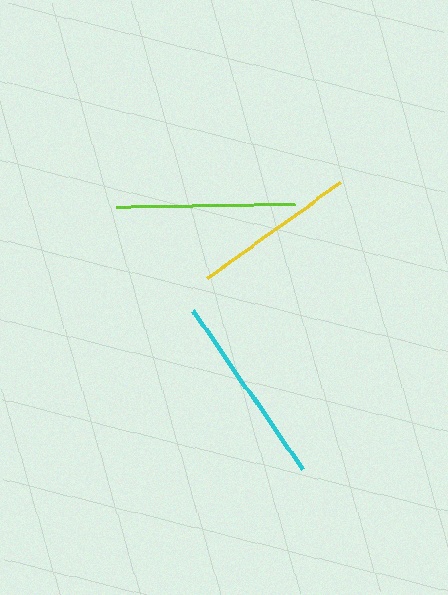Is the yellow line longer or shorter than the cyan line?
The cyan line is longer than the yellow line.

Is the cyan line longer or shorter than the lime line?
The cyan line is longer than the lime line.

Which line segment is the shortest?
The yellow line is the shortest at approximately 165 pixels.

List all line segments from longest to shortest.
From longest to shortest: cyan, lime, yellow.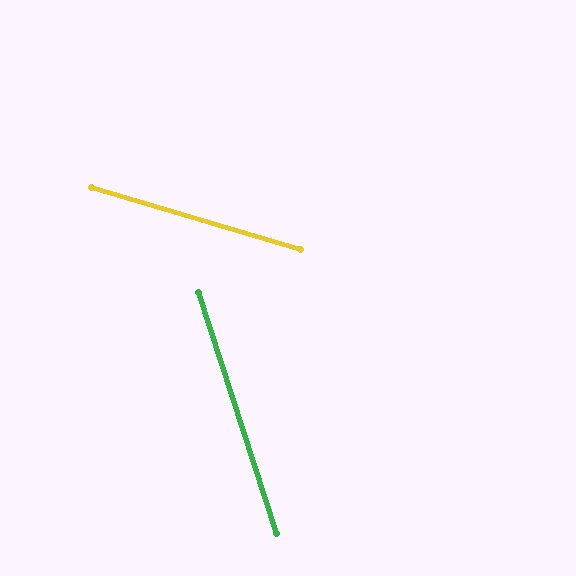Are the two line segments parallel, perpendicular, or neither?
Neither parallel nor perpendicular — they differ by about 55°.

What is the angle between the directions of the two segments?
Approximately 55 degrees.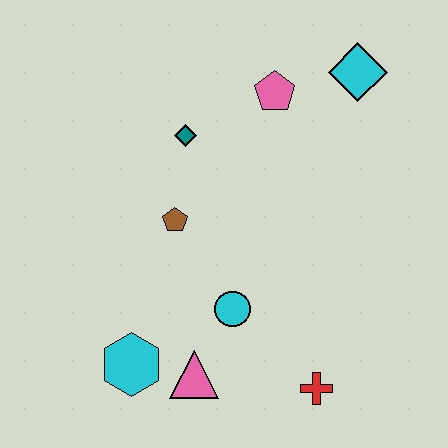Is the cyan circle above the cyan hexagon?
Yes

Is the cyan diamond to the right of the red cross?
Yes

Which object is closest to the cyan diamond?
The pink pentagon is closest to the cyan diamond.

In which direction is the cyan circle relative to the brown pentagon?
The cyan circle is below the brown pentagon.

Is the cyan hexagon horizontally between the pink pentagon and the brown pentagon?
No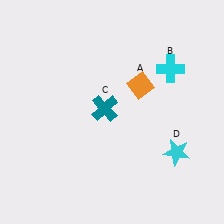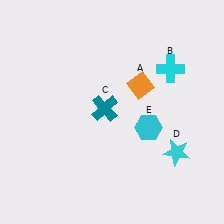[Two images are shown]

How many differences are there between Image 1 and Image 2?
There is 1 difference between the two images.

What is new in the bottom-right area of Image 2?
A cyan hexagon (E) was added in the bottom-right area of Image 2.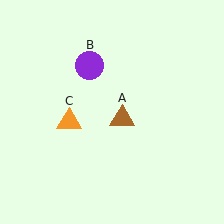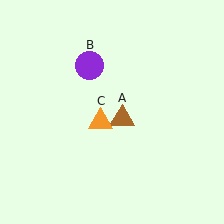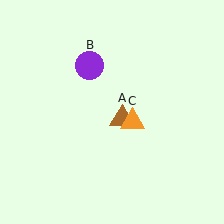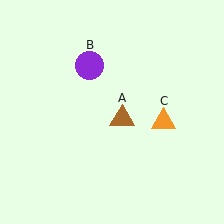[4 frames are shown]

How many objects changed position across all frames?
1 object changed position: orange triangle (object C).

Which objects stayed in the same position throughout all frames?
Brown triangle (object A) and purple circle (object B) remained stationary.